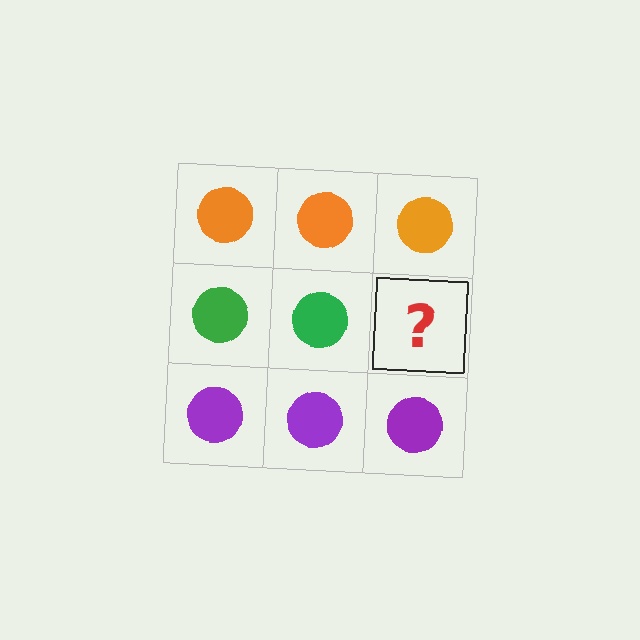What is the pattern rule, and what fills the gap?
The rule is that each row has a consistent color. The gap should be filled with a green circle.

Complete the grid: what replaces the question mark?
The question mark should be replaced with a green circle.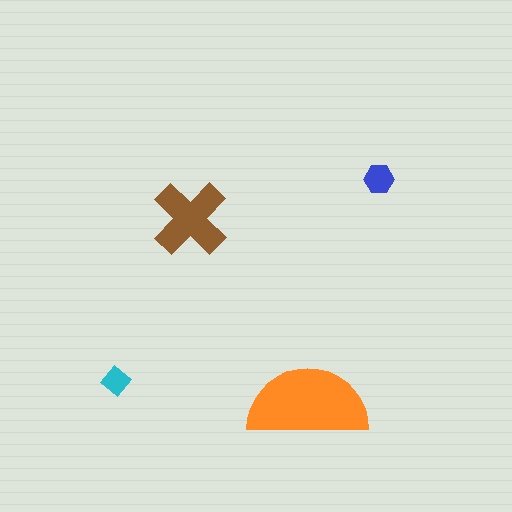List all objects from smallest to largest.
The cyan diamond, the blue hexagon, the brown cross, the orange semicircle.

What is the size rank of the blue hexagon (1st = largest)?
3rd.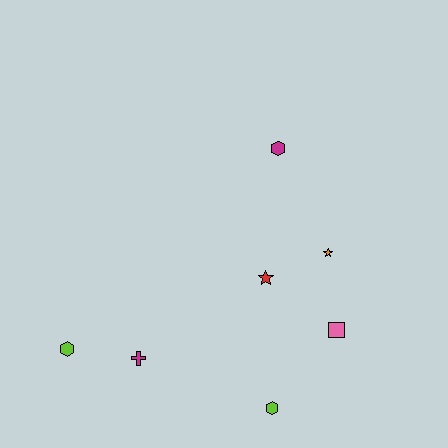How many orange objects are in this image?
There is 1 orange object.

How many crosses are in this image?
There is 1 cross.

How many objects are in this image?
There are 7 objects.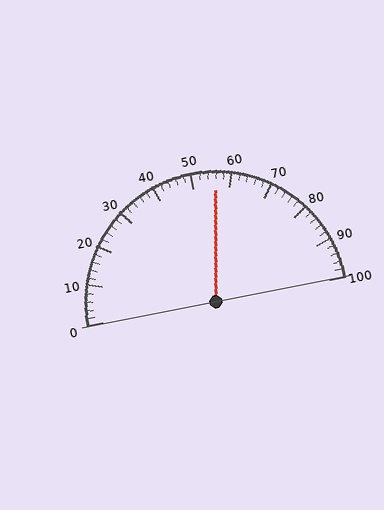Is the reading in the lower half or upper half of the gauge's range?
The reading is in the upper half of the range (0 to 100).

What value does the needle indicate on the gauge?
The needle indicates approximately 56.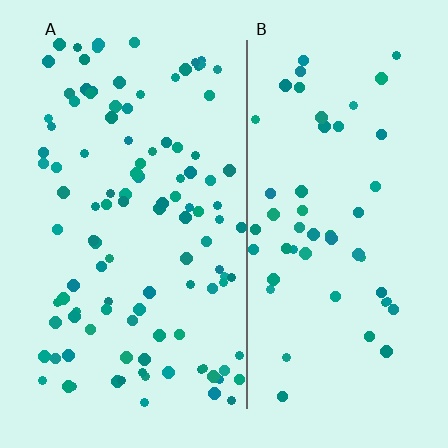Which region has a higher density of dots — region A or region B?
A (the left).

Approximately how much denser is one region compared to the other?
Approximately 2.1× — region A over region B.